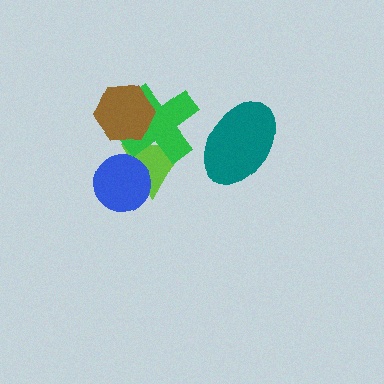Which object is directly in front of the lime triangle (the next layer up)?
The blue circle is directly in front of the lime triangle.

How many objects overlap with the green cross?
2 objects overlap with the green cross.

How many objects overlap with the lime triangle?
3 objects overlap with the lime triangle.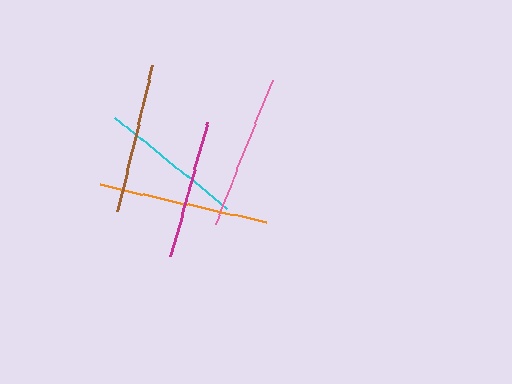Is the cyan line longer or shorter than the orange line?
The orange line is longer than the cyan line.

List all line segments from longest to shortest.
From longest to shortest: orange, pink, brown, cyan, magenta.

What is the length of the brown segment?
The brown segment is approximately 150 pixels long.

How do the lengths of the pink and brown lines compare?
The pink and brown lines are approximately the same length.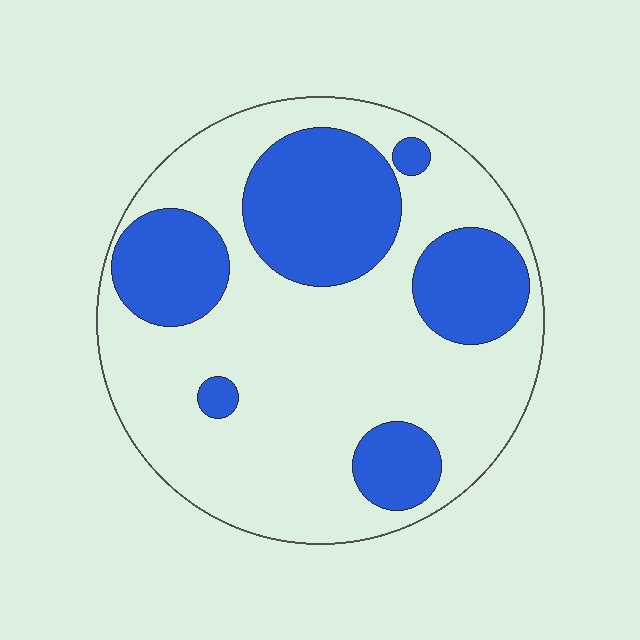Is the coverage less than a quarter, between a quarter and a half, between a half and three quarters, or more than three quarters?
Between a quarter and a half.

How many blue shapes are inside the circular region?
6.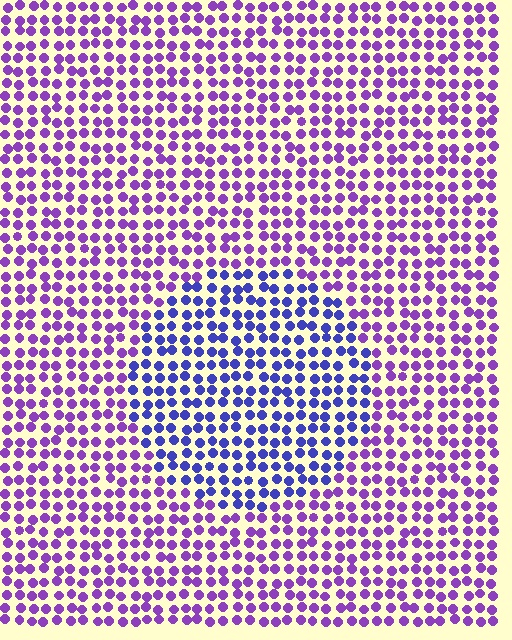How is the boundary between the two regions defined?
The boundary is defined purely by a slight shift in hue (about 38 degrees). Spacing, size, and orientation are identical on both sides.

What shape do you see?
I see a circle.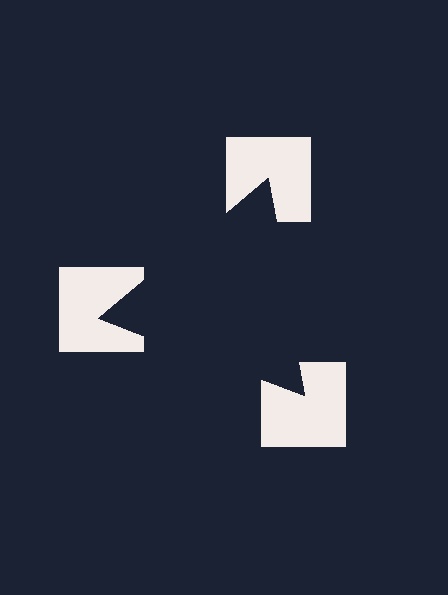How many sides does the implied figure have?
3 sides.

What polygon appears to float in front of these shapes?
An illusory triangle — its edges are inferred from the aligned wedge cuts in the notched squares, not physically drawn.